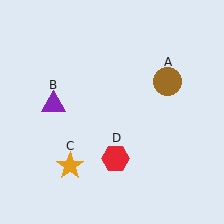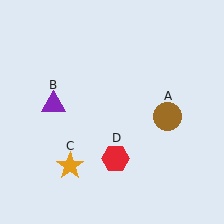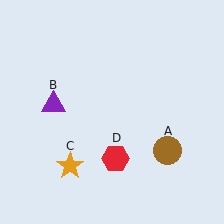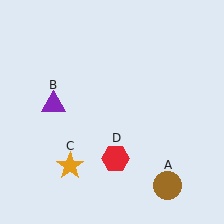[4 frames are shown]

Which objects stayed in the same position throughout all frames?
Purple triangle (object B) and orange star (object C) and red hexagon (object D) remained stationary.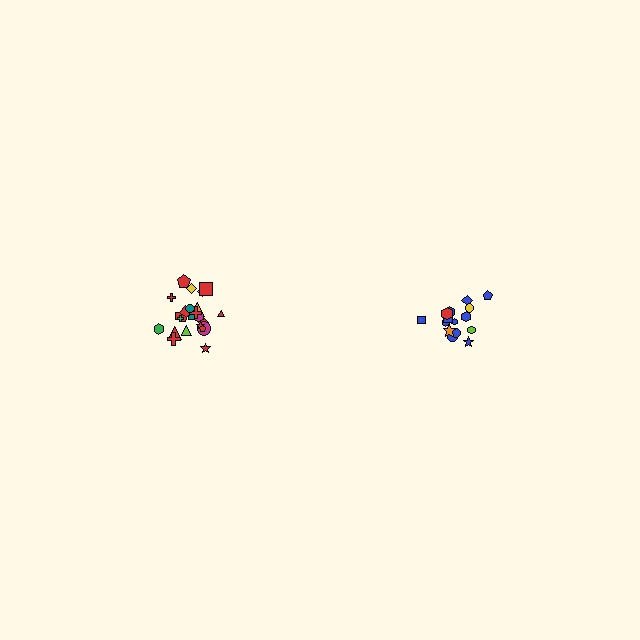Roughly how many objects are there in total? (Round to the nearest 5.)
Roughly 40 objects in total.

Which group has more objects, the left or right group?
The left group.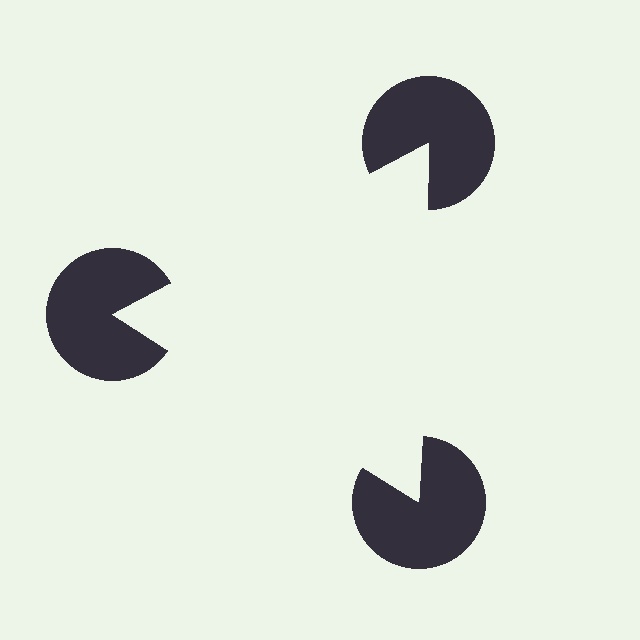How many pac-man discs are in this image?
There are 3 — one at each vertex of the illusory triangle.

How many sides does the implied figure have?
3 sides.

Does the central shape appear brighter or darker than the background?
It typically appears slightly brighter than the background, even though no actual brightness change is drawn.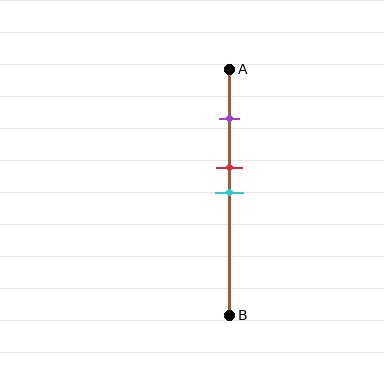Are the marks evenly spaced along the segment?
No, the marks are not evenly spaced.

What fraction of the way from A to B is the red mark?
The red mark is approximately 40% (0.4) of the way from A to B.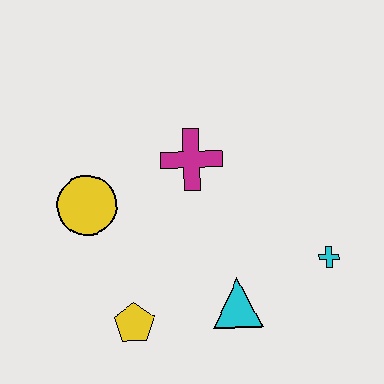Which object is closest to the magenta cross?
The yellow circle is closest to the magenta cross.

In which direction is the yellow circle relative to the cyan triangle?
The yellow circle is to the left of the cyan triangle.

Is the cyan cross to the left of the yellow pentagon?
No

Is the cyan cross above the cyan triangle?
Yes